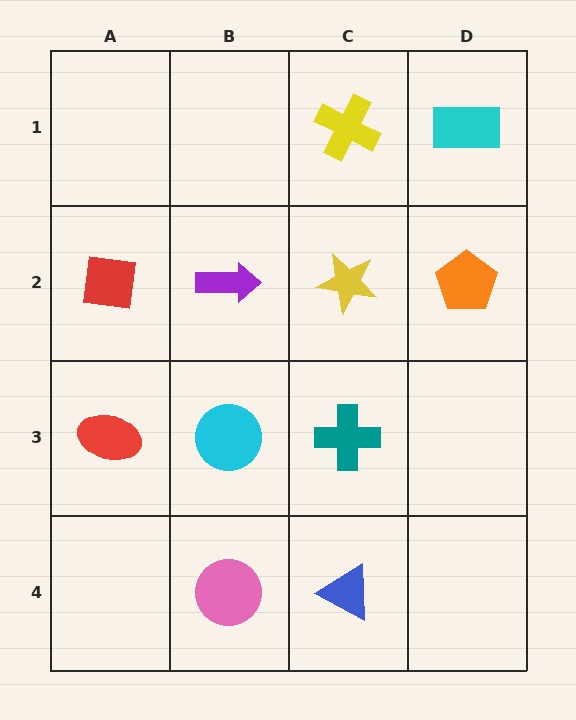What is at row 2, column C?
A yellow star.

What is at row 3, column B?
A cyan circle.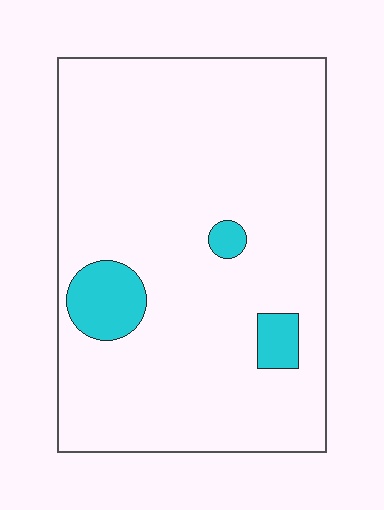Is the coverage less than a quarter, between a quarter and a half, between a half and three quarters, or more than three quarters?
Less than a quarter.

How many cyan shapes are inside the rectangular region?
3.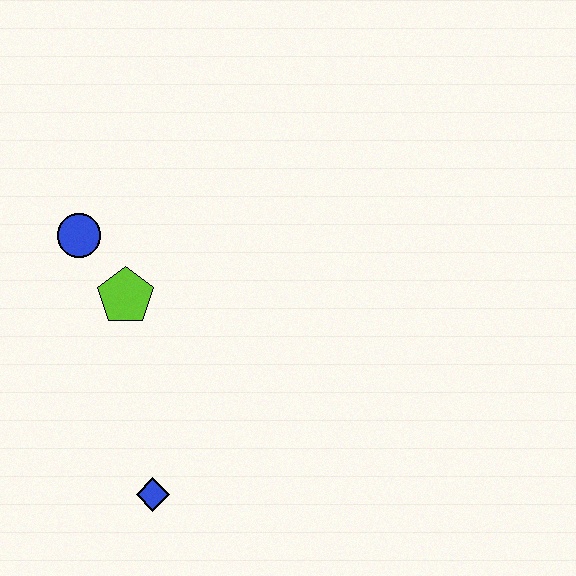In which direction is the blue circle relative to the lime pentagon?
The blue circle is above the lime pentagon.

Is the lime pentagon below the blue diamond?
No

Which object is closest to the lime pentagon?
The blue circle is closest to the lime pentagon.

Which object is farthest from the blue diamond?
The blue circle is farthest from the blue diamond.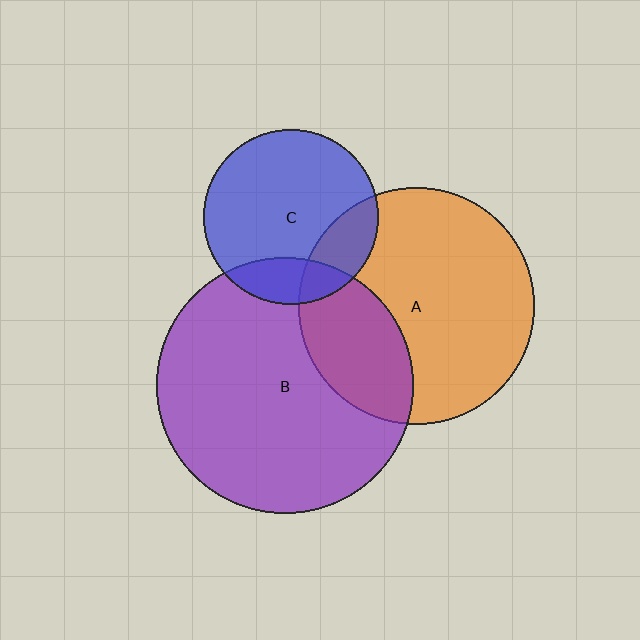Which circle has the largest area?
Circle B (purple).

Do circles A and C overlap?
Yes.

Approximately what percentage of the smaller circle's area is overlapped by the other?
Approximately 20%.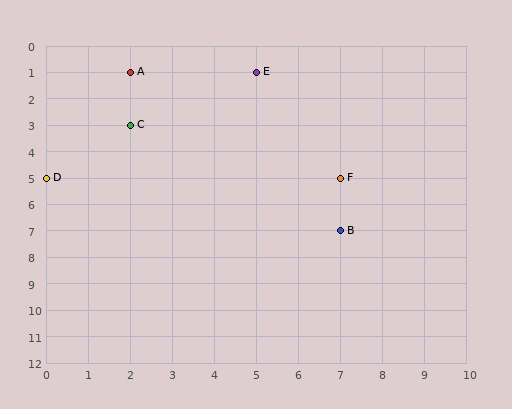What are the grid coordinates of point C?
Point C is at grid coordinates (2, 3).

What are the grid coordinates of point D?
Point D is at grid coordinates (0, 5).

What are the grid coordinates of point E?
Point E is at grid coordinates (5, 1).